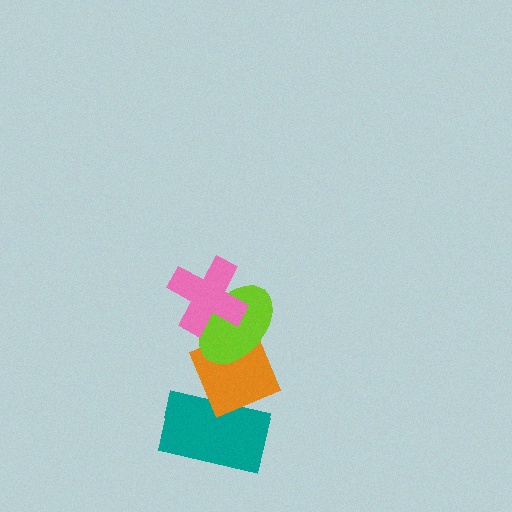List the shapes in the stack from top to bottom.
From top to bottom: the pink cross, the lime ellipse, the orange diamond, the teal rectangle.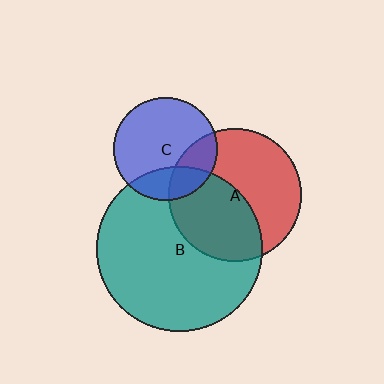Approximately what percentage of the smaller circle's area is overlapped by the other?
Approximately 45%.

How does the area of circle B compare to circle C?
Approximately 2.6 times.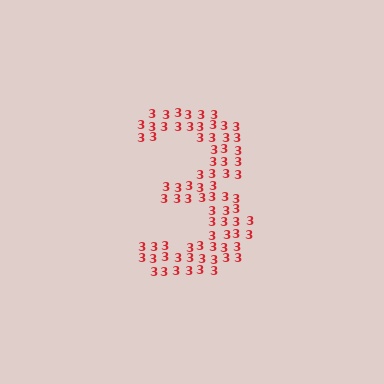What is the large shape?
The large shape is the digit 3.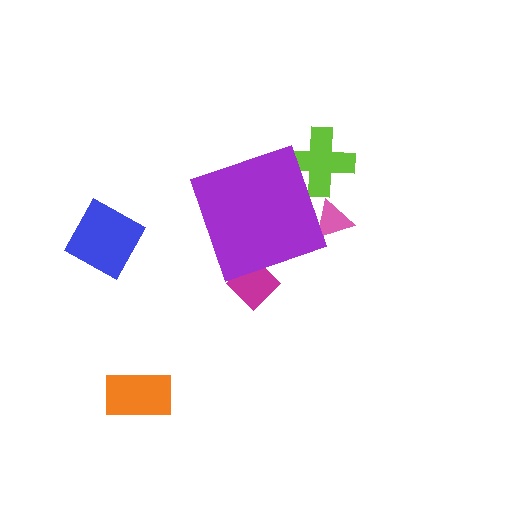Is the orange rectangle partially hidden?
No, the orange rectangle is fully visible.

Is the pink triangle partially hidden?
Yes, the pink triangle is partially hidden behind the purple diamond.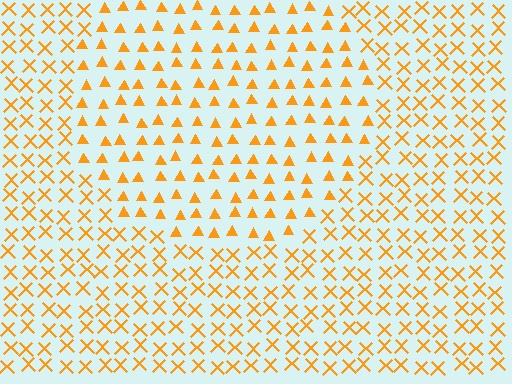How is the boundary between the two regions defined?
The boundary is defined by a change in element shape: triangles inside vs. X marks outside. All elements share the same color and spacing.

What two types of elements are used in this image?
The image uses triangles inside the circle region and X marks outside it.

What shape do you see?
I see a circle.